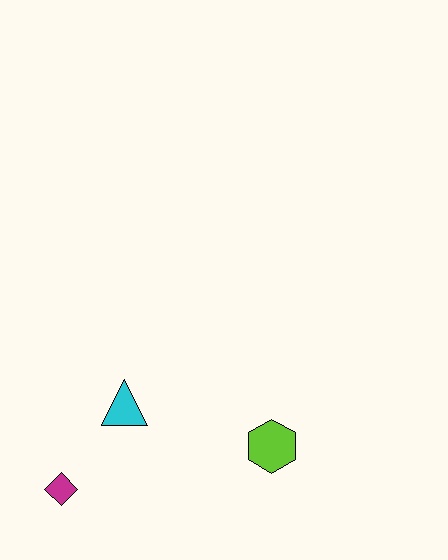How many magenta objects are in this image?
There is 1 magenta object.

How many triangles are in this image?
There is 1 triangle.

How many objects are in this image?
There are 3 objects.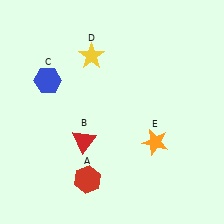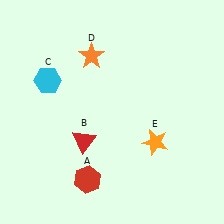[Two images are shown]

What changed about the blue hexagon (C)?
In Image 1, C is blue. In Image 2, it changed to cyan.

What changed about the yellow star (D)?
In Image 1, D is yellow. In Image 2, it changed to orange.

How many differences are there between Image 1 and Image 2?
There are 2 differences between the two images.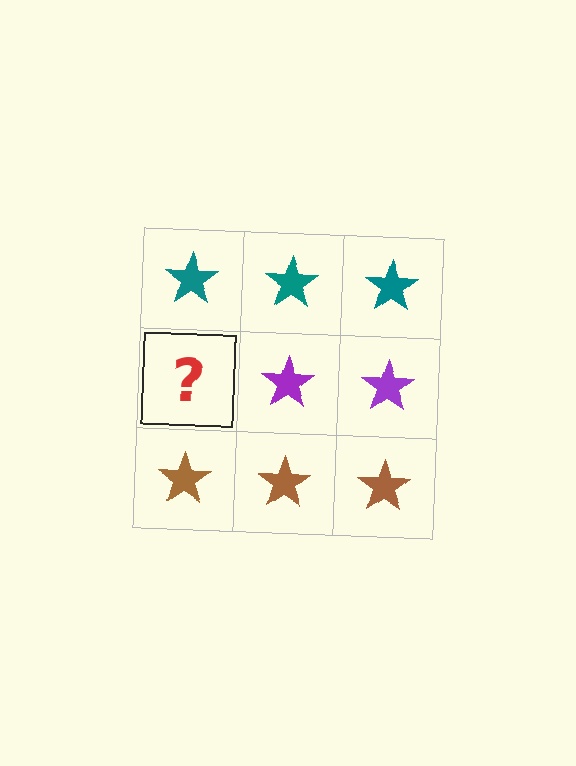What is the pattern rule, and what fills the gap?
The rule is that each row has a consistent color. The gap should be filled with a purple star.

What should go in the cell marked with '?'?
The missing cell should contain a purple star.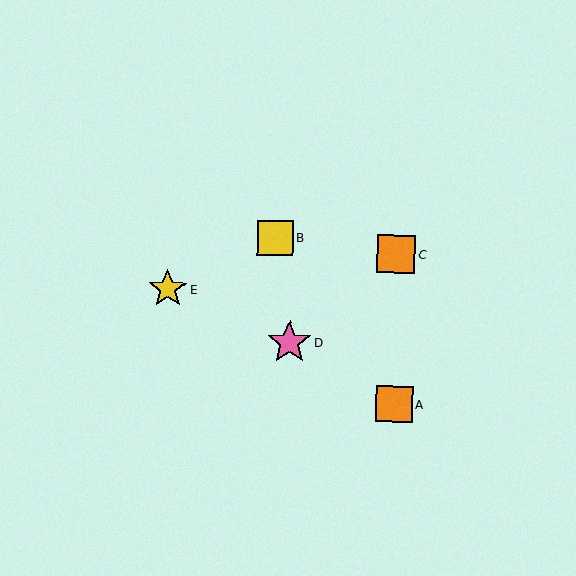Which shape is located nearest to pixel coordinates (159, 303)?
The yellow star (labeled E) at (168, 289) is nearest to that location.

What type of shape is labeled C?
Shape C is an orange square.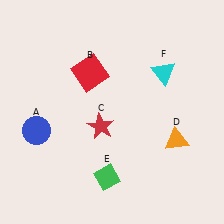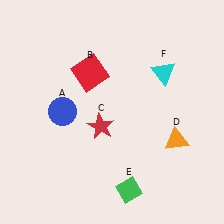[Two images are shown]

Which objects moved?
The objects that moved are: the blue circle (A), the green diamond (E).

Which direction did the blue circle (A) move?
The blue circle (A) moved right.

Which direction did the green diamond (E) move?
The green diamond (E) moved right.